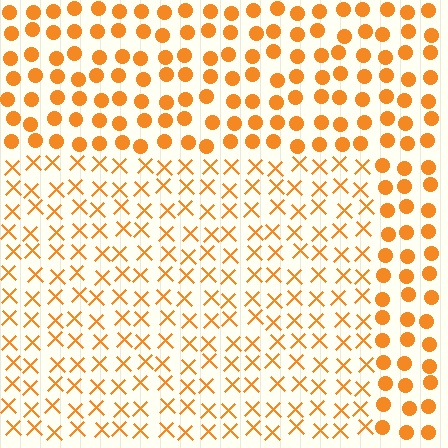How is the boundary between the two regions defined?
The boundary is defined by a change in element shape: X marks inside vs. circles outside. All elements share the same color and spacing.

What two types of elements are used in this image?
The image uses X marks inside the rectangle region and circles outside it.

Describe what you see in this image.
The image is filled with small orange elements arranged in a uniform grid. A rectangle-shaped region contains X marks, while the surrounding area contains circles. The boundary is defined purely by the change in element shape.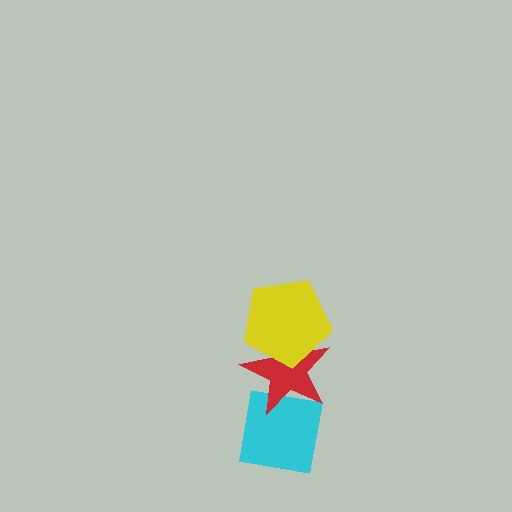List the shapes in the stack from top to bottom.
From top to bottom: the yellow pentagon, the red star, the cyan square.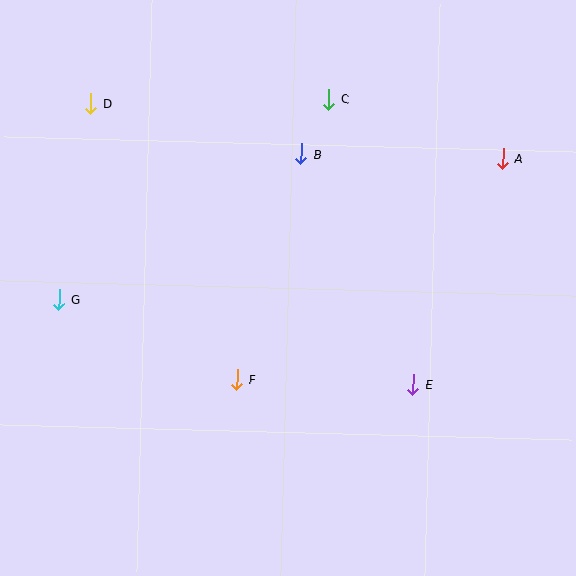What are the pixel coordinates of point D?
Point D is at (90, 104).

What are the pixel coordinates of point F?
Point F is at (237, 380).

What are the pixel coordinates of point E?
Point E is at (413, 385).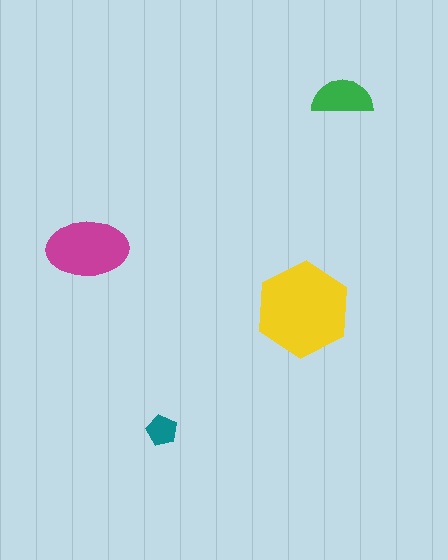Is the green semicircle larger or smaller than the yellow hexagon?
Smaller.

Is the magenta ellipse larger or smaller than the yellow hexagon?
Smaller.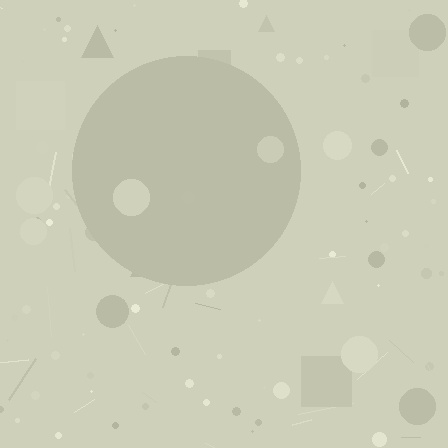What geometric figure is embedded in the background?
A circle is embedded in the background.